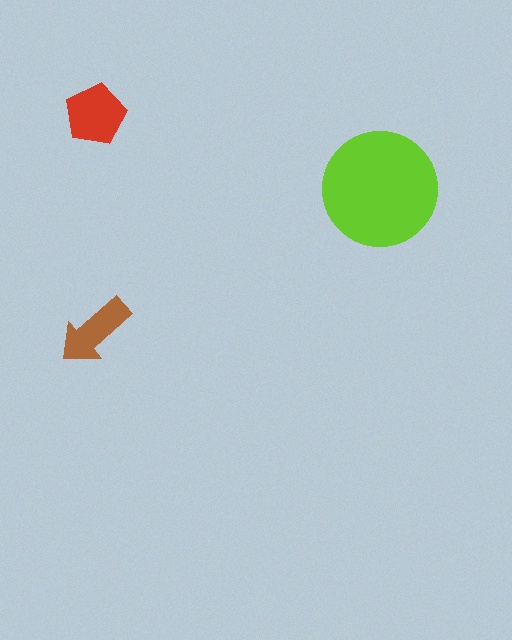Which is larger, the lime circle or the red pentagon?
The lime circle.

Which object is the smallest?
The brown arrow.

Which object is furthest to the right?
The lime circle is rightmost.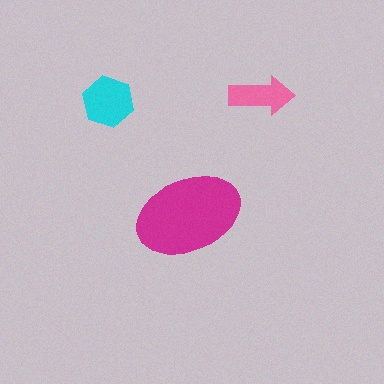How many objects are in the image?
There are 3 objects in the image.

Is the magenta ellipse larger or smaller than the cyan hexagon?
Larger.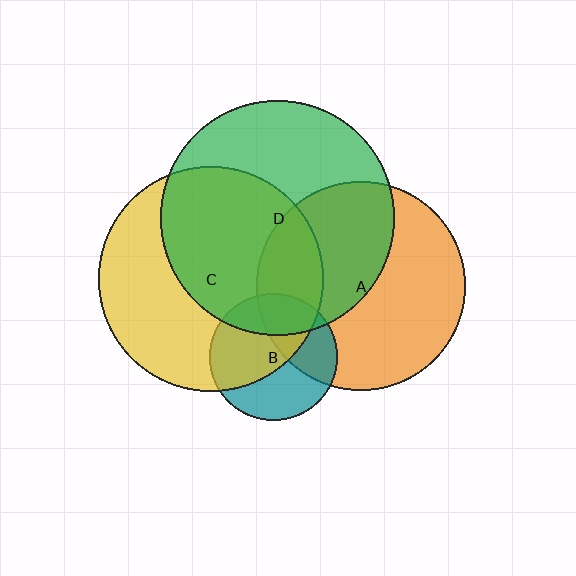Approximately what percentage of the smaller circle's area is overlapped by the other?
Approximately 20%.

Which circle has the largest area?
Circle D (green).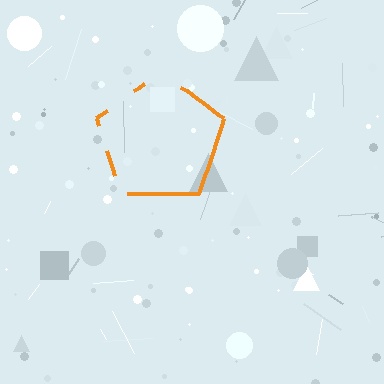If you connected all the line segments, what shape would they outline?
They would outline a pentagon.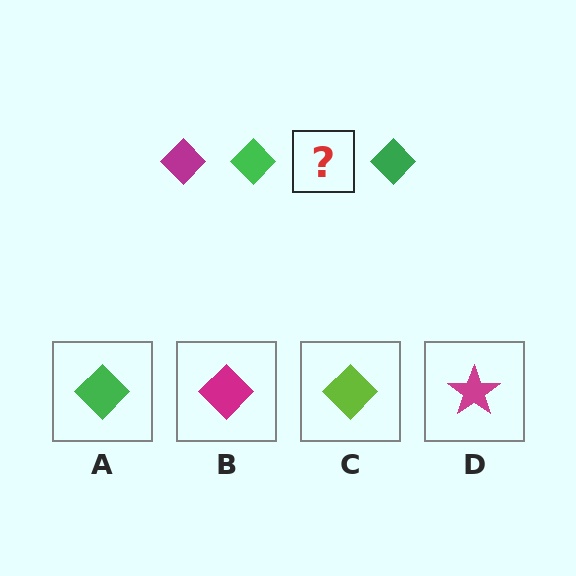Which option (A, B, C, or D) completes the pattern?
B.